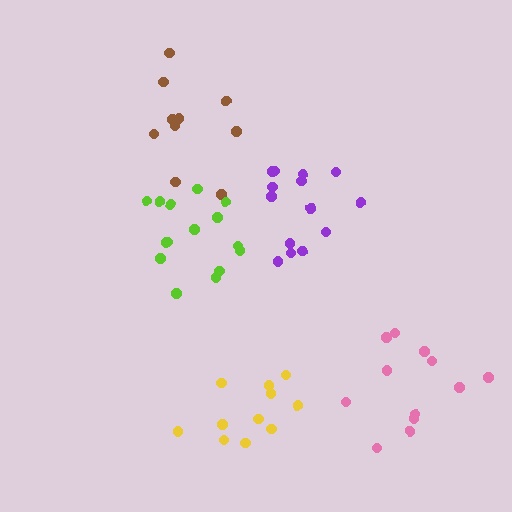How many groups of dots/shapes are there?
There are 5 groups.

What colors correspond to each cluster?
The clusters are colored: pink, yellow, brown, lime, purple.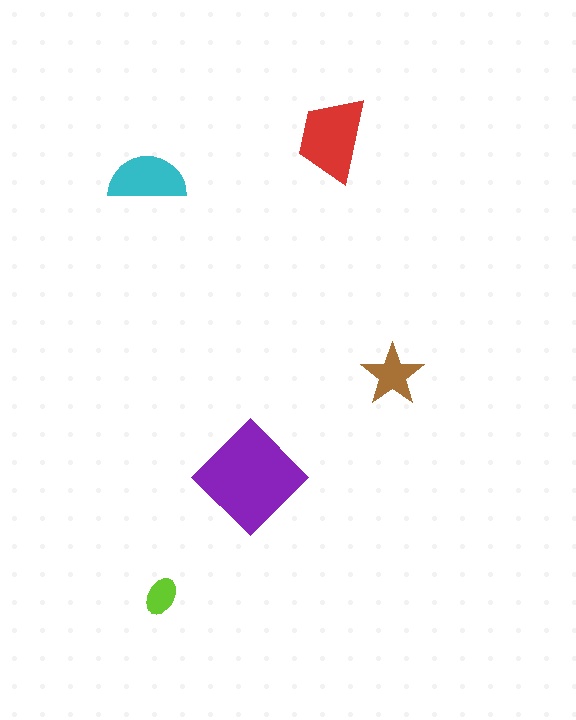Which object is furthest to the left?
The cyan semicircle is leftmost.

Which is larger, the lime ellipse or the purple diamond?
The purple diamond.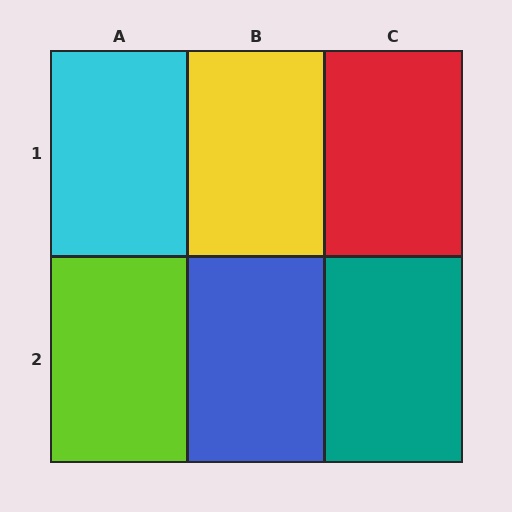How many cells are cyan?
1 cell is cyan.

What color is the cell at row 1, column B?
Yellow.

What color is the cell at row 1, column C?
Red.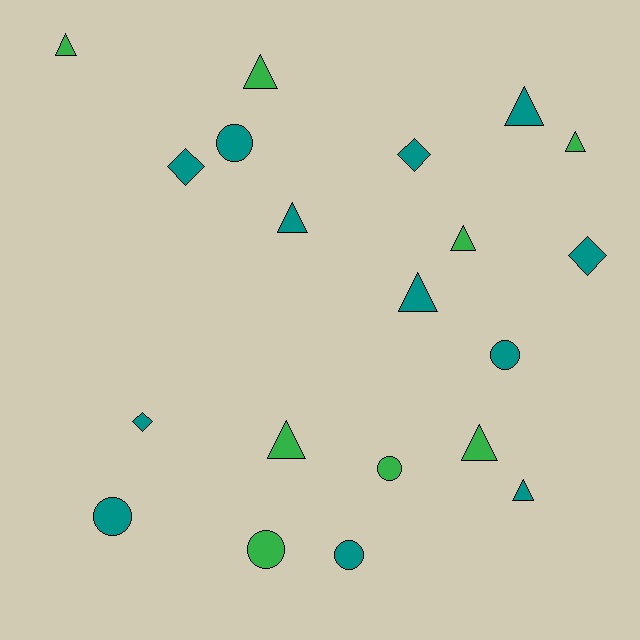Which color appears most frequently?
Teal, with 12 objects.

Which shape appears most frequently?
Triangle, with 10 objects.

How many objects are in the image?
There are 20 objects.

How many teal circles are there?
There are 4 teal circles.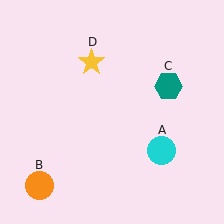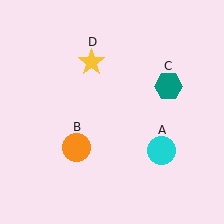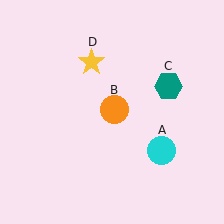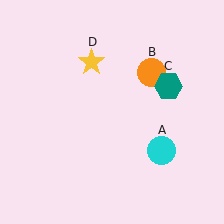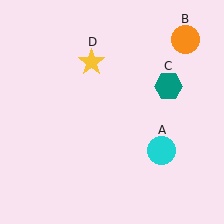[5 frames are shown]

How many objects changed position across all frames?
1 object changed position: orange circle (object B).